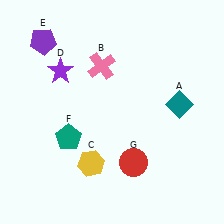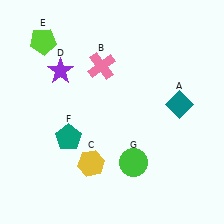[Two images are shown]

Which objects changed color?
E changed from purple to lime. G changed from red to green.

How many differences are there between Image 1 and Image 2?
There are 2 differences between the two images.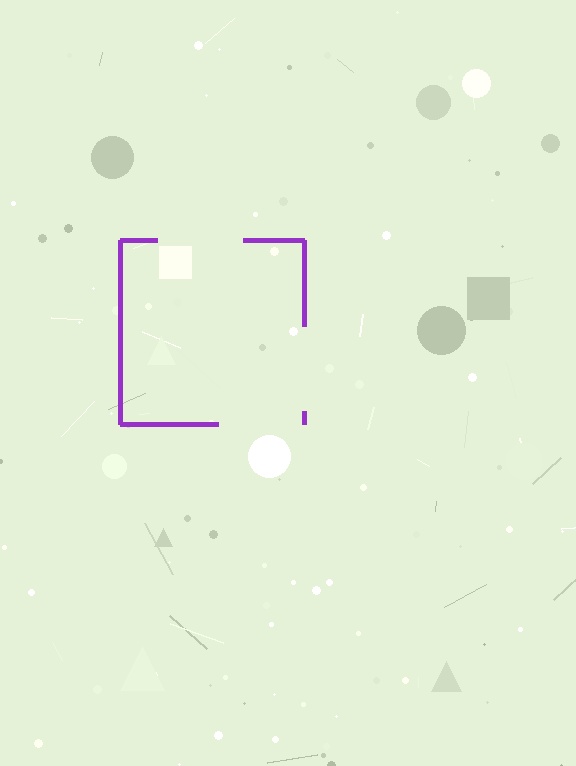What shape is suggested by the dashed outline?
The dashed outline suggests a square.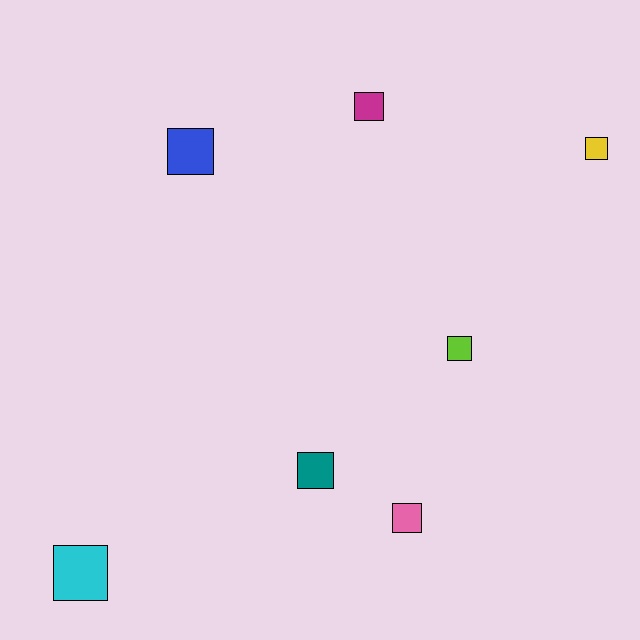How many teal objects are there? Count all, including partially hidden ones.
There is 1 teal object.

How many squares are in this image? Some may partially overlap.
There are 7 squares.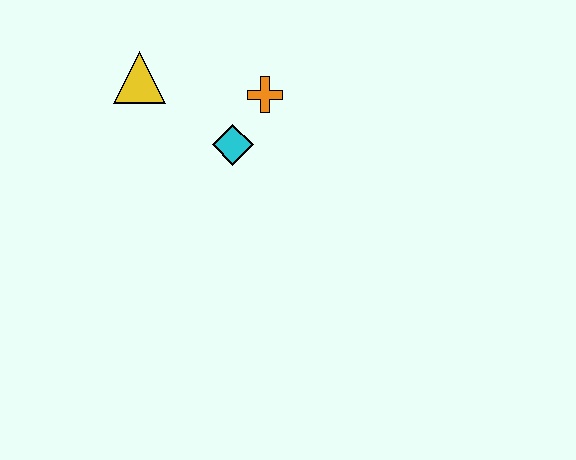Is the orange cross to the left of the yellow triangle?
No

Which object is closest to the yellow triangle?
The cyan diamond is closest to the yellow triangle.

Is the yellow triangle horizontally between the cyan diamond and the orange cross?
No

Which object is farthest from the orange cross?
The yellow triangle is farthest from the orange cross.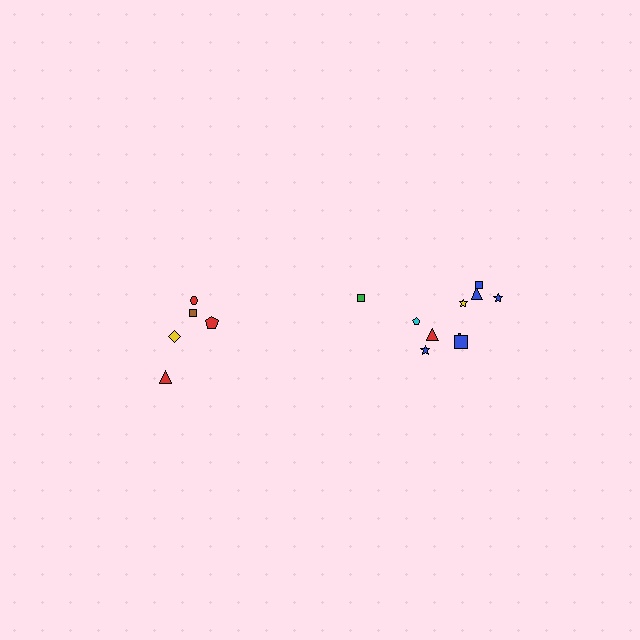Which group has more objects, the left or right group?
The right group.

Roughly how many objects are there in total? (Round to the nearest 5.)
Roughly 15 objects in total.